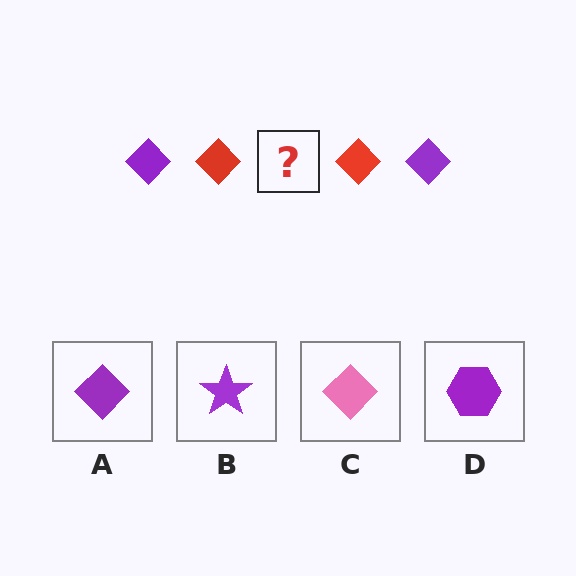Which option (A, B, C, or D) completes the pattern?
A.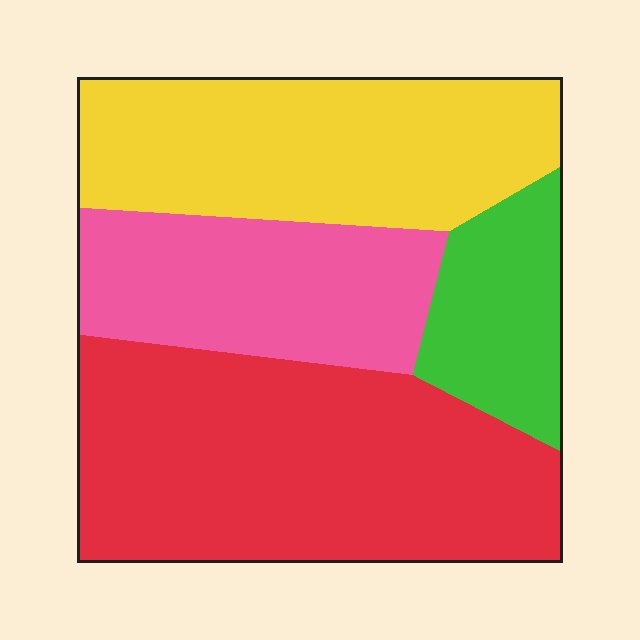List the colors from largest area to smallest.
From largest to smallest: red, yellow, pink, green.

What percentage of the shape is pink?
Pink takes up about one fifth (1/5) of the shape.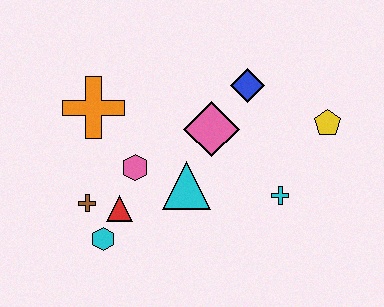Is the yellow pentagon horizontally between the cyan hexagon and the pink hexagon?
No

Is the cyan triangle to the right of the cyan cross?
No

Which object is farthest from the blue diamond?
The cyan hexagon is farthest from the blue diamond.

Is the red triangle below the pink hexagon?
Yes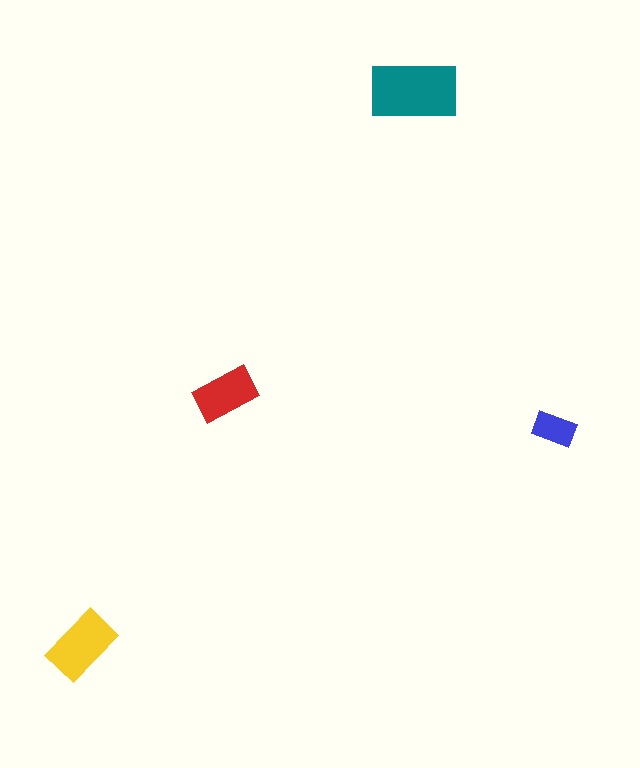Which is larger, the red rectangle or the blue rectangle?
The red one.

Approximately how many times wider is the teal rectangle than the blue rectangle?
About 2 times wider.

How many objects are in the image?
There are 4 objects in the image.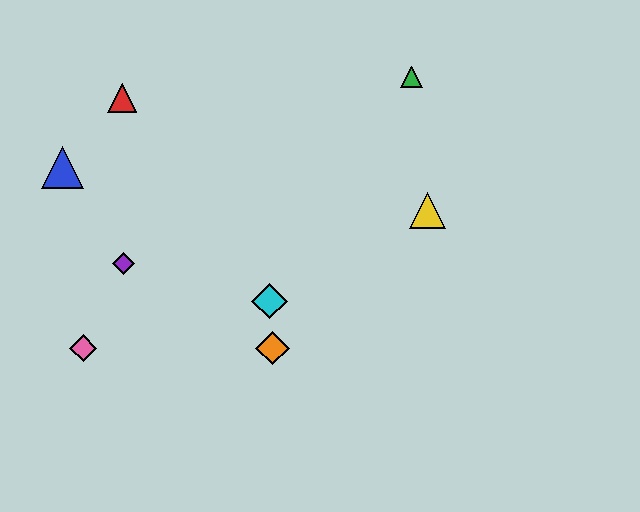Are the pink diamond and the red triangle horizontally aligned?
No, the pink diamond is at y≈348 and the red triangle is at y≈98.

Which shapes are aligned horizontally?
The orange diamond, the pink diamond are aligned horizontally.